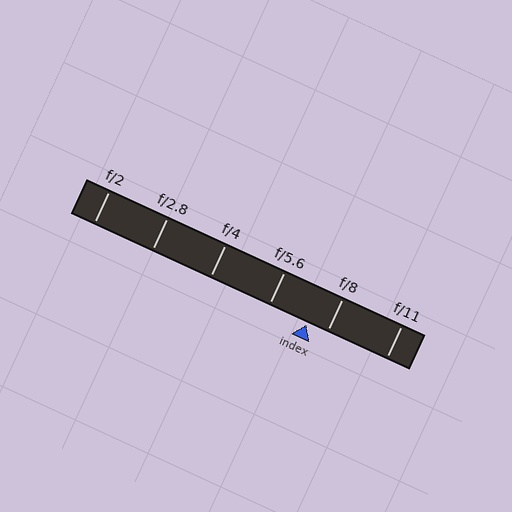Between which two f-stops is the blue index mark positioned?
The index mark is between f/5.6 and f/8.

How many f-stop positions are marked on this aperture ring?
There are 6 f-stop positions marked.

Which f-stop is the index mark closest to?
The index mark is closest to f/8.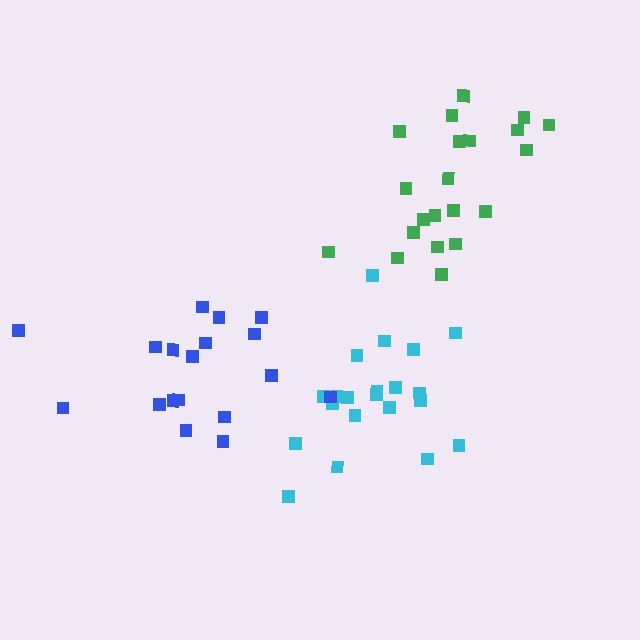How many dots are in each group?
Group 1: 21 dots, Group 2: 21 dots, Group 3: 18 dots (60 total).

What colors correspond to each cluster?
The clusters are colored: green, cyan, blue.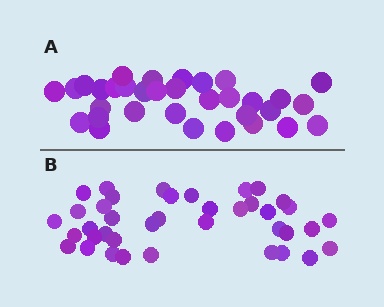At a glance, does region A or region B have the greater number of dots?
Region B (the bottom region) has more dots.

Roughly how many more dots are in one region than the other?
Region B has about 6 more dots than region A.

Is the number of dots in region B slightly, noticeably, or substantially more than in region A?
Region B has only slightly more — the two regions are fairly close. The ratio is roughly 1.2 to 1.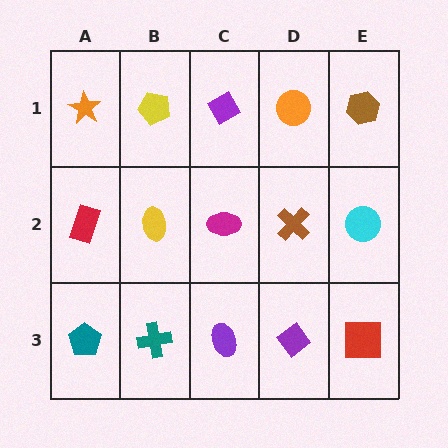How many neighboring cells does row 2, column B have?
4.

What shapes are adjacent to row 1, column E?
A cyan circle (row 2, column E), an orange circle (row 1, column D).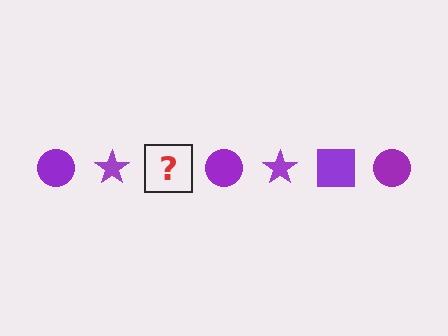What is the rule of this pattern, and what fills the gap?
The rule is that the pattern cycles through circle, star, square shapes in purple. The gap should be filled with a purple square.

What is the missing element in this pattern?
The missing element is a purple square.